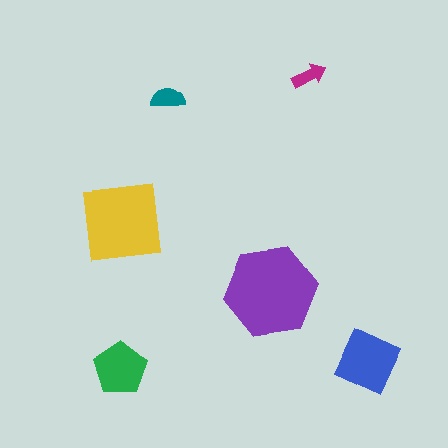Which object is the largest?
The purple hexagon.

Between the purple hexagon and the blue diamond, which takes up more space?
The purple hexagon.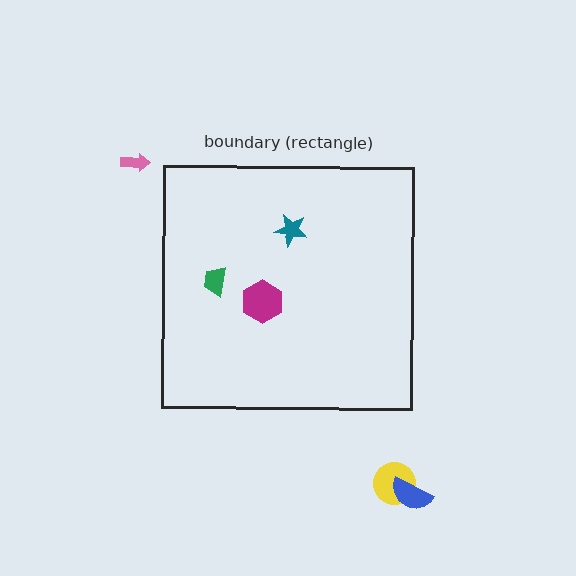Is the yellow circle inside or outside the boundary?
Outside.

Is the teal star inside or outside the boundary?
Inside.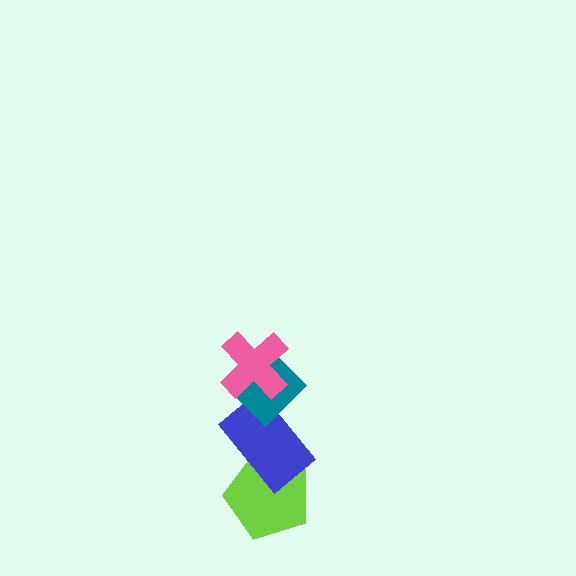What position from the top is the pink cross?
The pink cross is 1st from the top.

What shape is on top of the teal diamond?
The pink cross is on top of the teal diamond.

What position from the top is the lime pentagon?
The lime pentagon is 4th from the top.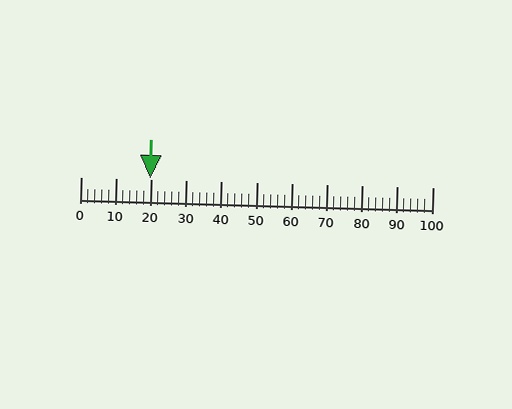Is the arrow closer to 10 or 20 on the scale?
The arrow is closer to 20.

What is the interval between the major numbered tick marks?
The major tick marks are spaced 10 units apart.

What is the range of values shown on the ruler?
The ruler shows values from 0 to 100.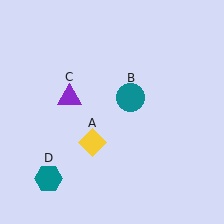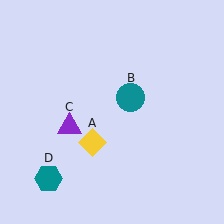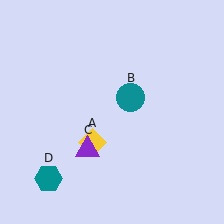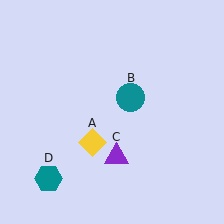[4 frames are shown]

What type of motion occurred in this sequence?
The purple triangle (object C) rotated counterclockwise around the center of the scene.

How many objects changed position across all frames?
1 object changed position: purple triangle (object C).